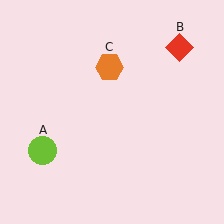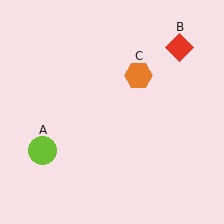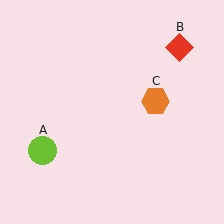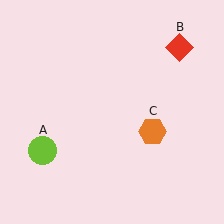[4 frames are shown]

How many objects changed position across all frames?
1 object changed position: orange hexagon (object C).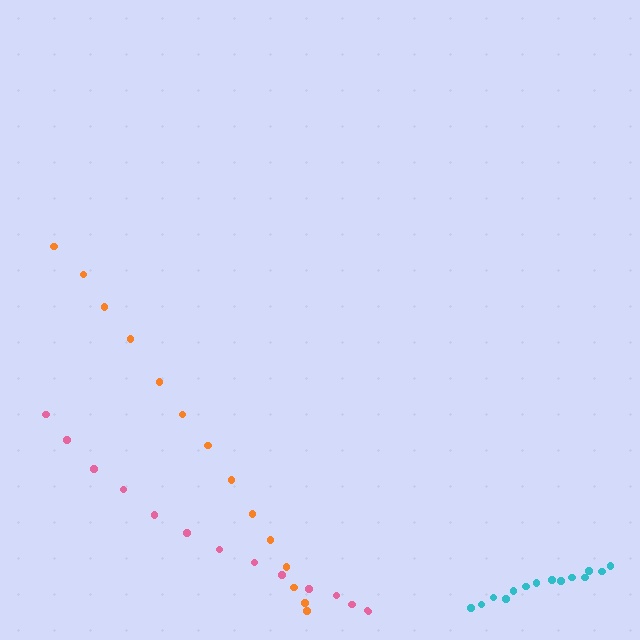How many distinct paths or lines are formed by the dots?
There are 3 distinct paths.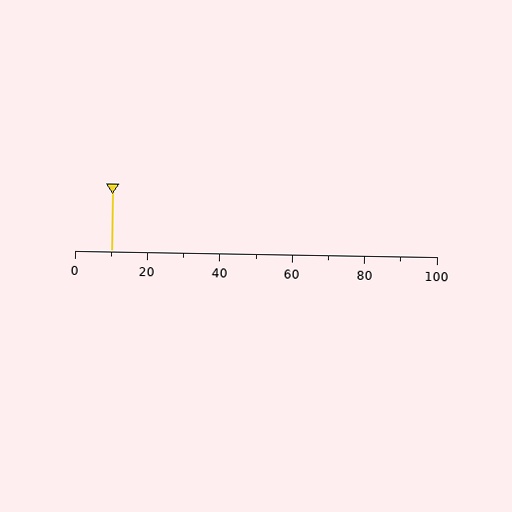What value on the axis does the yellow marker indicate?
The marker indicates approximately 10.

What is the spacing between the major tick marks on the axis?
The major ticks are spaced 20 apart.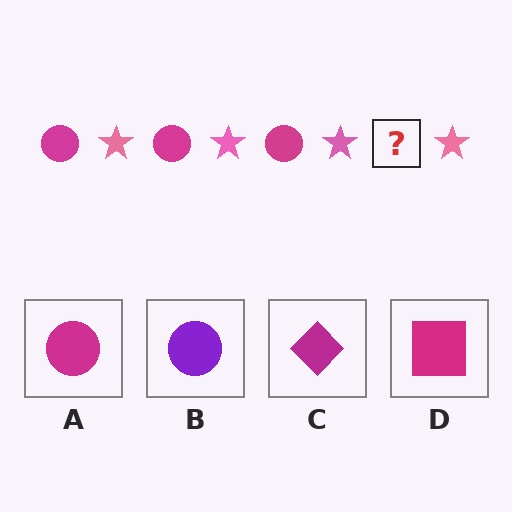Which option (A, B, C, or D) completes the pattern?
A.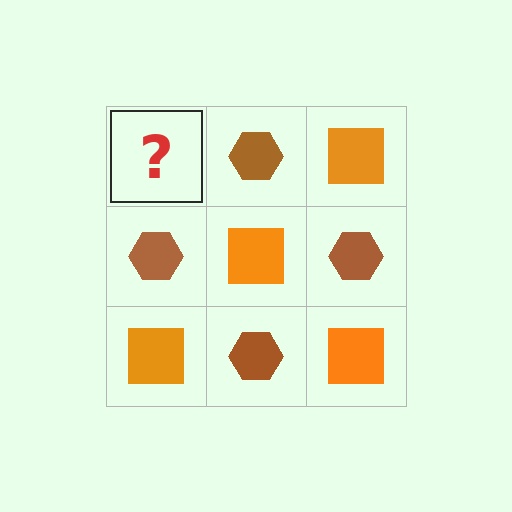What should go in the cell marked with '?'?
The missing cell should contain an orange square.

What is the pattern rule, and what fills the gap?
The rule is that it alternates orange square and brown hexagon in a checkerboard pattern. The gap should be filled with an orange square.